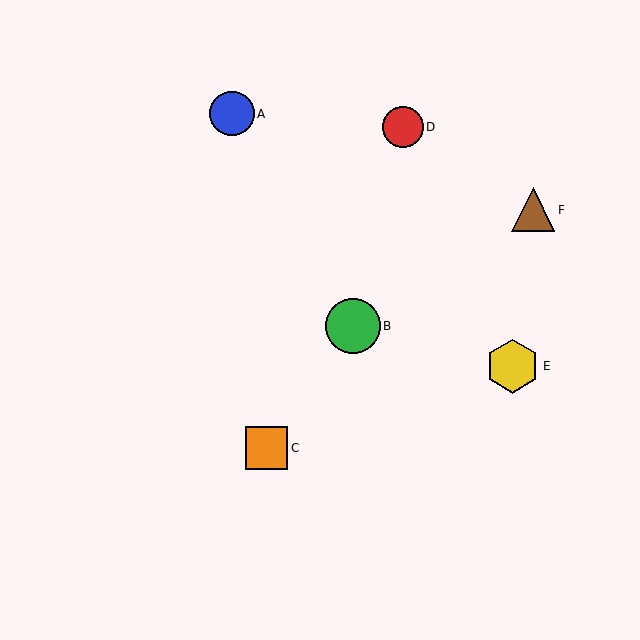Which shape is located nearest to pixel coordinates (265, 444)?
The orange square (labeled C) at (267, 448) is nearest to that location.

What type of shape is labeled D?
Shape D is a red circle.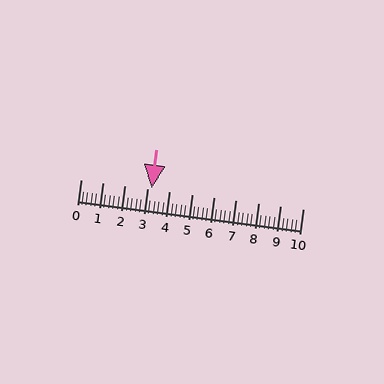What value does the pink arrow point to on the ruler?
The pink arrow points to approximately 3.2.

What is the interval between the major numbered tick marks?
The major tick marks are spaced 1 units apart.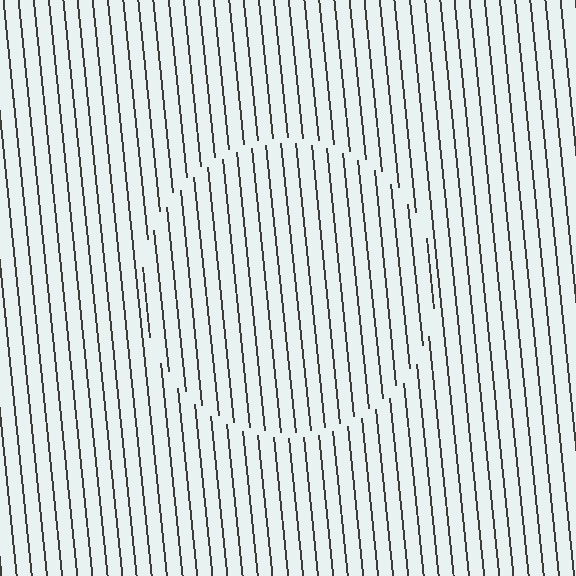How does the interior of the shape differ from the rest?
The interior of the shape contains the same grating, shifted by half a period — the contour is defined by the phase discontinuity where line-ends from the inner and outer gratings abut.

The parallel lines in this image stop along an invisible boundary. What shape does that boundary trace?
An illusory circle. The interior of the shape contains the same grating, shifted by half a period — the contour is defined by the phase discontinuity where line-ends from the inner and outer gratings abut.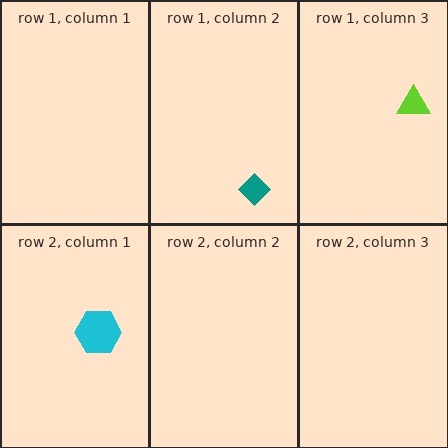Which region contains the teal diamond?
The row 1, column 2 region.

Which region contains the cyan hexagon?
The row 2, column 1 region.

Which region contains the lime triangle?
The row 1, column 3 region.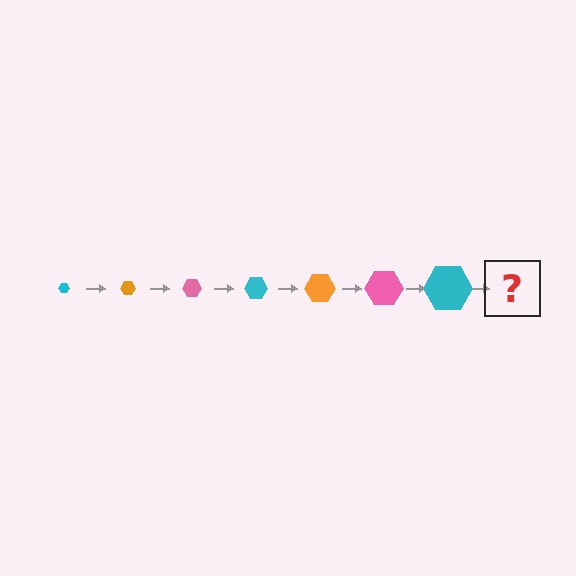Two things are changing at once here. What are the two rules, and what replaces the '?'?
The two rules are that the hexagon grows larger each step and the color cycles through cyan, orange, and pink. The '?' should be an orange hexagon, larger than the previous one.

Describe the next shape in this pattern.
It should be an orange hexagon, larger than the previous one.